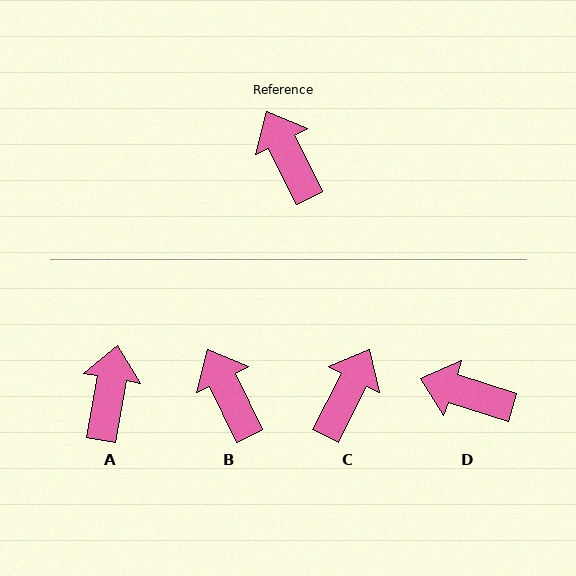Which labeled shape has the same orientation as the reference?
B.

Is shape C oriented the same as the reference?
No, it is off by about 53 degrees.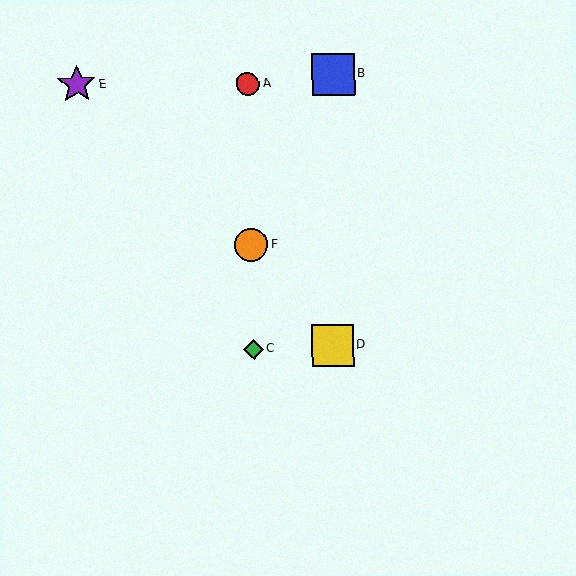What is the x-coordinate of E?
Object E is at x≈77.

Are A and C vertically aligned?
Yes, both are at x≈248.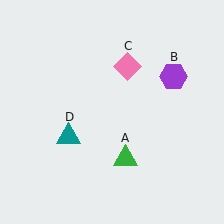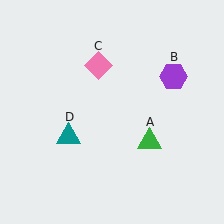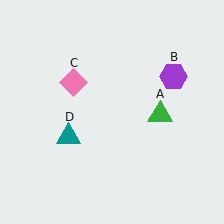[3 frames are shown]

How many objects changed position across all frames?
2 objects changed position: green triangle (object A), pink diamond (object C).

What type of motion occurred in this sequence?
The green triangle (object A), pink diamond (object C) rotated counterclockwise around the center of the scene.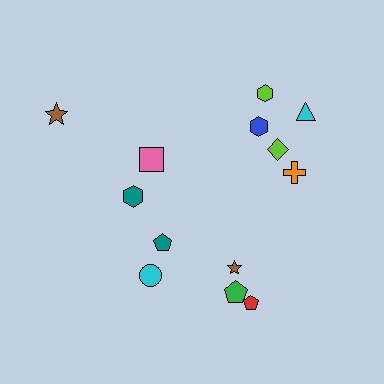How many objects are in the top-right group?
There are 5 objects.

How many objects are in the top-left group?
There are 3 objects.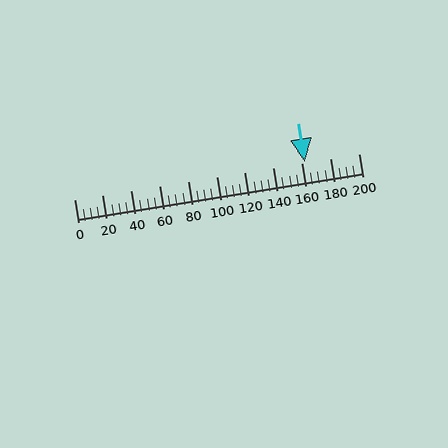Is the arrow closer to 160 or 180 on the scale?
The arrow is closer to 160.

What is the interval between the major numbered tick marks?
The major tick marks are spaced 20 units apart.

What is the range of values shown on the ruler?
The ruler shows values from 0 to 200.